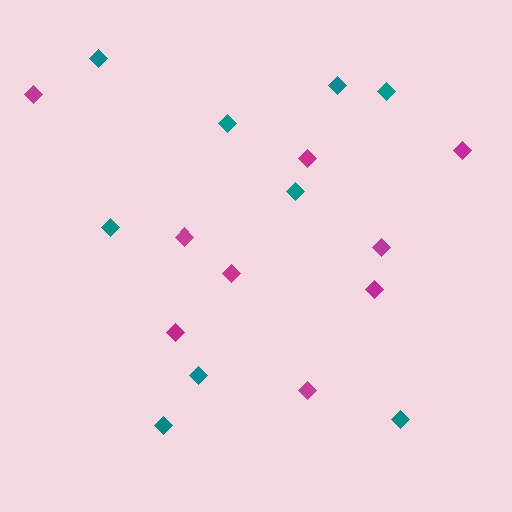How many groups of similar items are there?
There are 2 groups: one group of magenta diamonds (9) and one group of teal diamonds (9).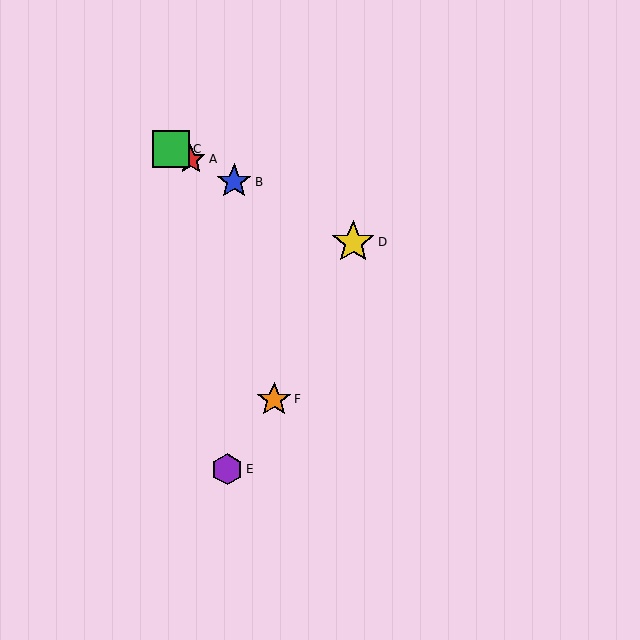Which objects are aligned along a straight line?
Objects A, B, C, D are aligned along a straight line.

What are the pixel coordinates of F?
Object F is at (274, 399).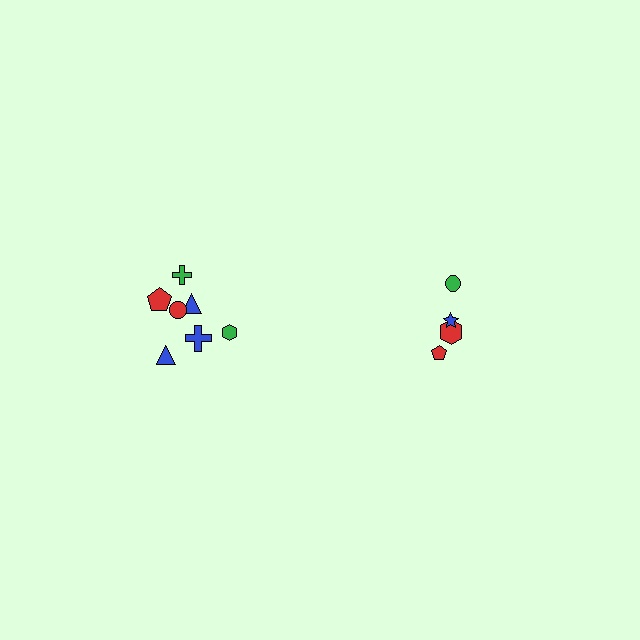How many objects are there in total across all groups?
There are 11 objects.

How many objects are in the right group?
There are 4 objects.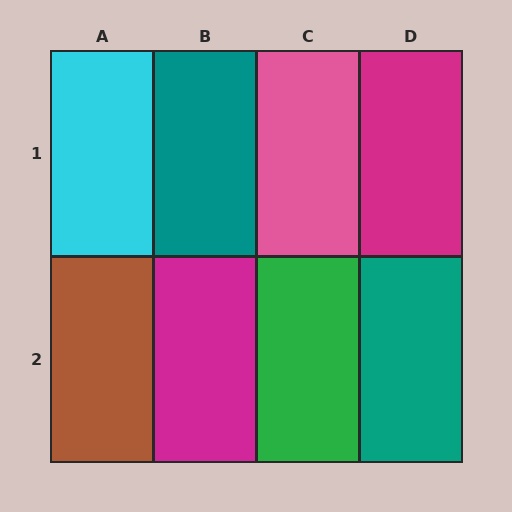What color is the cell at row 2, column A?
Brown.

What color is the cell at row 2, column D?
Teal.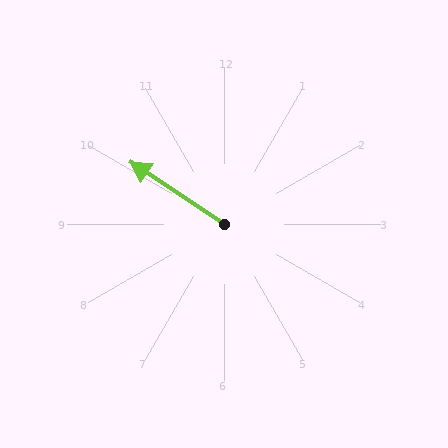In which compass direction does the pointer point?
Northwest.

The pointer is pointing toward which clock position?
Roughly 10 o'clock.